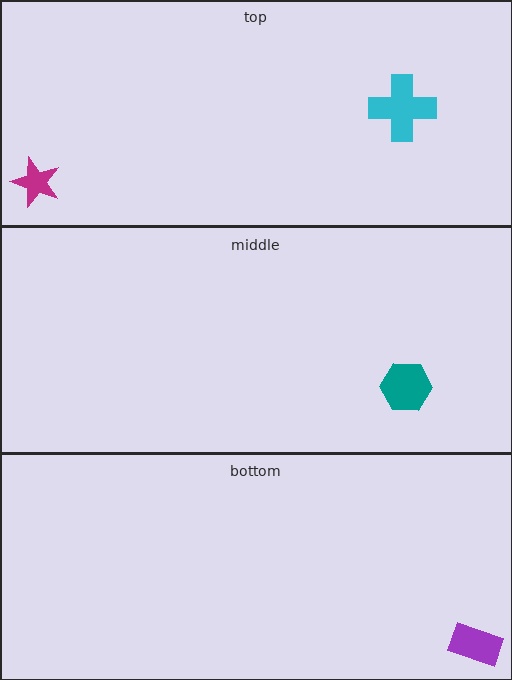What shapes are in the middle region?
The teal hexagon.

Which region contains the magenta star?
The top region.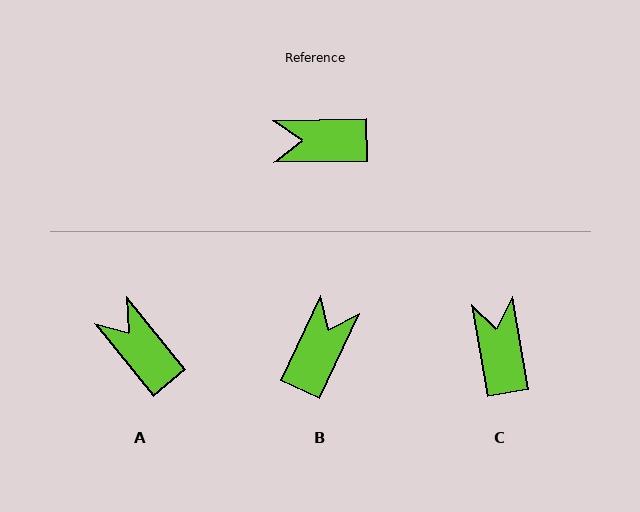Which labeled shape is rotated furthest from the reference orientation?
B, about 116 degrees away.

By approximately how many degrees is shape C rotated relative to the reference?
Approximately 81 degrees clockwise.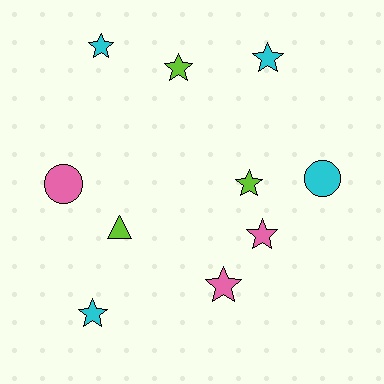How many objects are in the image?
There are 10 objects.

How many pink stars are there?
There are 2 pink stars.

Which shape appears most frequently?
Star, with 7 objects.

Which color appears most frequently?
Cyan, with 4 objects.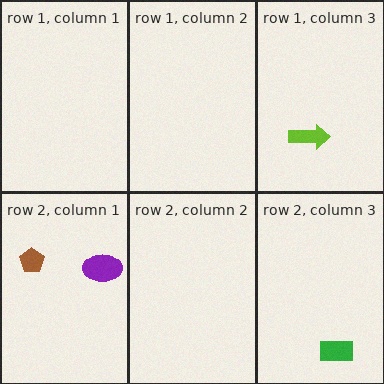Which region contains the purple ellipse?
The row 2, column 1 region.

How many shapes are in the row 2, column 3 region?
1.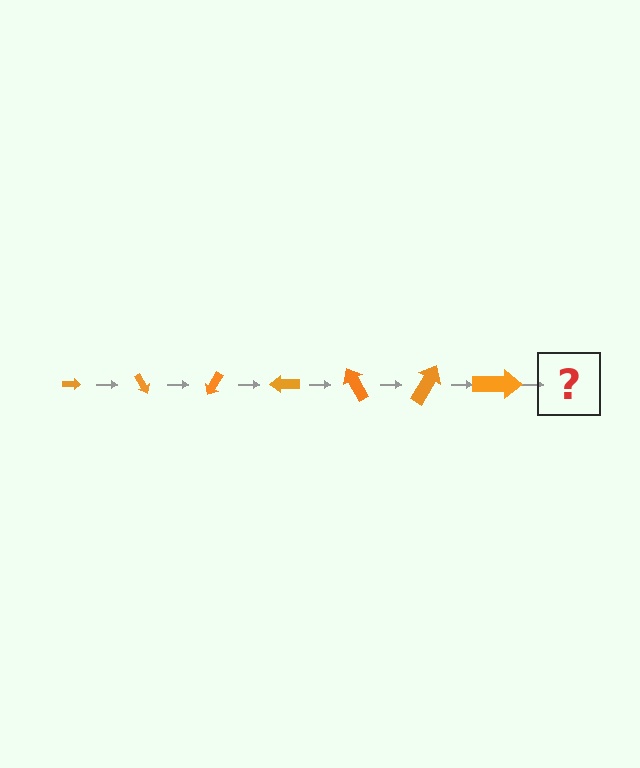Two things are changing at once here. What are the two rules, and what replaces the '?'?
The two rules are that the arrow grows larger each step and it rotates 60 degrees each step. The '?' should be an arrow, larger than the previous one and rotated 420 degrees from the start.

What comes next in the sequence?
The next element should be an arrow, larger than the previous one and rotated 420 degrees from the start.